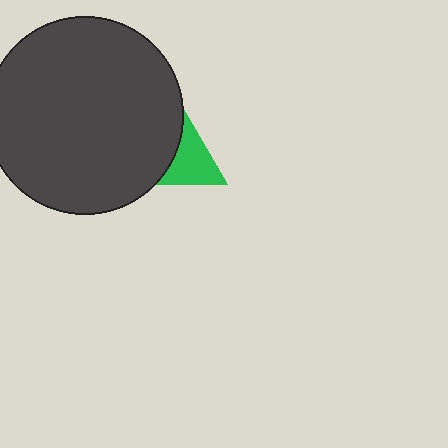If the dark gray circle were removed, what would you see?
You would see the complete green triangle.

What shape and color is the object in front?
The object in front is a dark gray circle.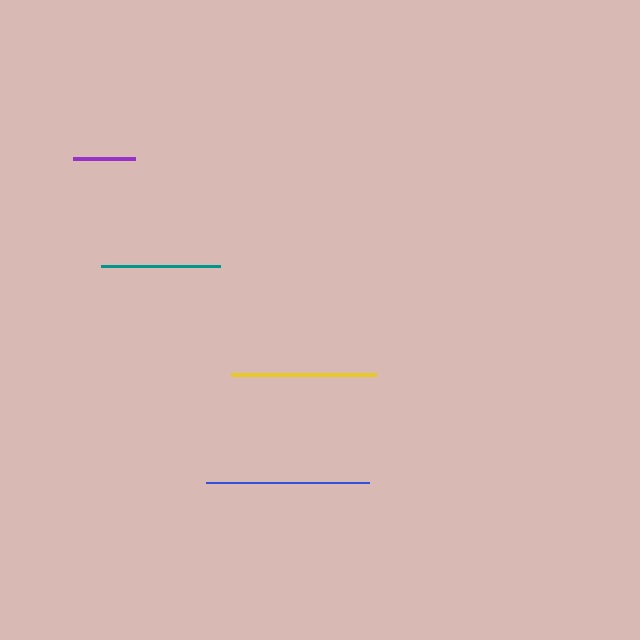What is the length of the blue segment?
The blue segment is approximately 163 pixels long.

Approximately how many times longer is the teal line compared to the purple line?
The teal line is approximately 1.9 times the length of the purple line.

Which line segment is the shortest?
The purple line is the shortest at approximately 63 pixels.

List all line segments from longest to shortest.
From longest to shortest: blue, yellow, teal, purple.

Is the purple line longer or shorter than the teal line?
The teal line is longer than the purple line.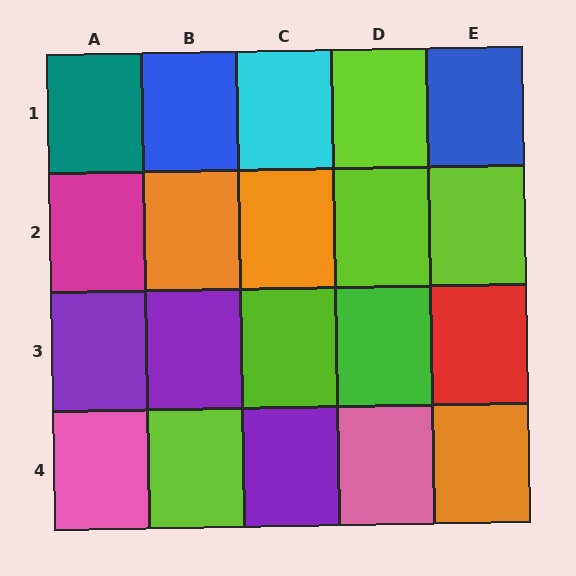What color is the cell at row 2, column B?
Orange.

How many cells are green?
1 cell is green.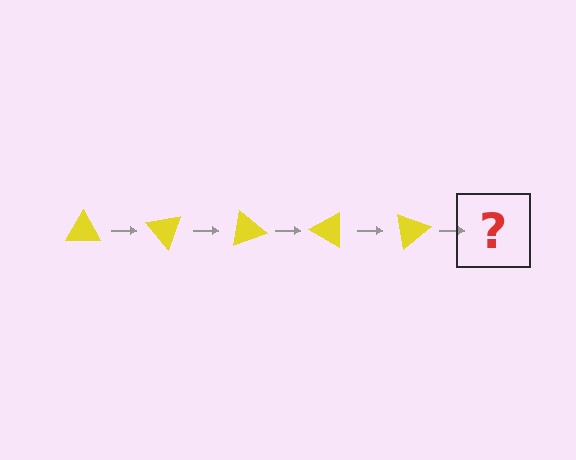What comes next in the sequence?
The next element should be a yellow triangle rotated 250 degrees.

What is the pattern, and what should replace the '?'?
The pattern is that the triangle rotates 50 degrees each step. The '?' should be a yellow triangle rotated 250 degrees.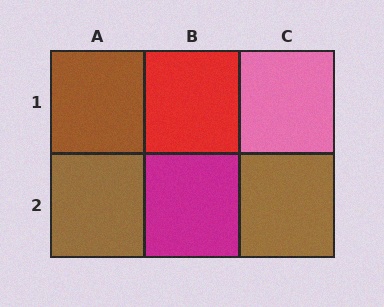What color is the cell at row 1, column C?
Pink.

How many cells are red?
1 cell is red.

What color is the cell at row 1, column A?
Brown.